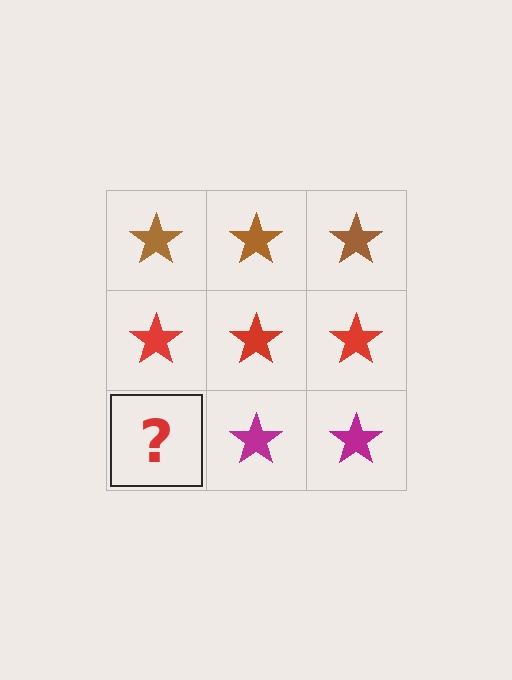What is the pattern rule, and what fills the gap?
The rule is that each row has a consistent color. The gap should be filled with a magenta star.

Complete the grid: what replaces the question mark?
The question mark should be replaced with a magenta star.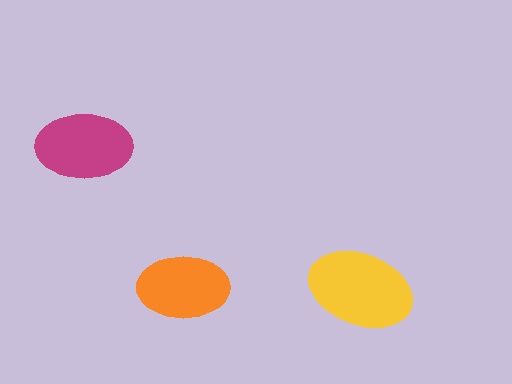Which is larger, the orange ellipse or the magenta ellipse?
The magenta one.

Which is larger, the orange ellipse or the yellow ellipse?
The yellow one.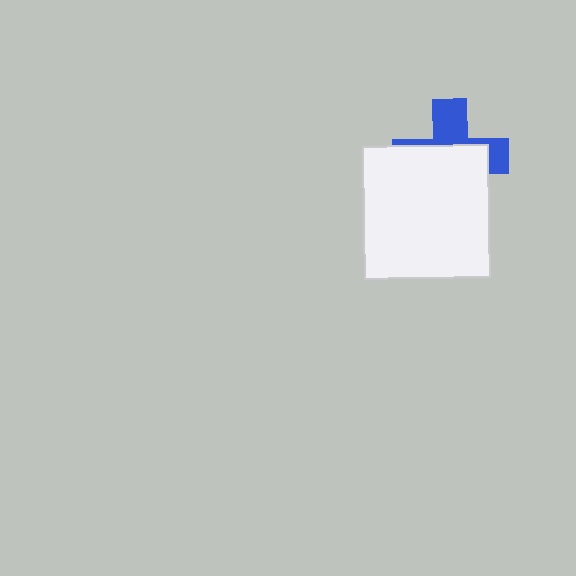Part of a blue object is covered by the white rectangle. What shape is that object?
It is a cross.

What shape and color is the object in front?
The object in front is a white rectangle.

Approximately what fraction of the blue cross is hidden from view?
Roughly 62% of the blue cross is hidden behind the white rectangle.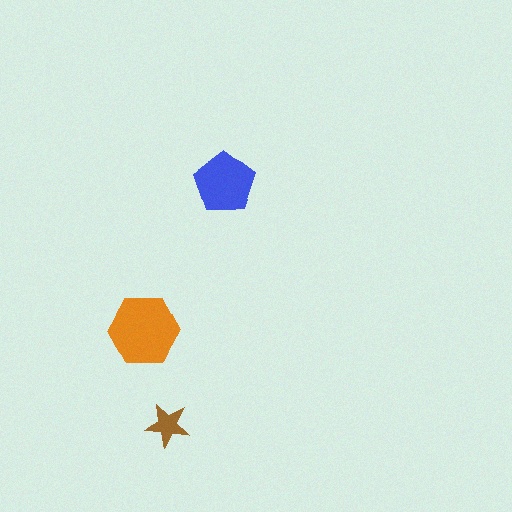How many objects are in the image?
There are 3 objects in the image.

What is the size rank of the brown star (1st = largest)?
3rd.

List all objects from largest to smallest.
The orange hexagon, the blue pentagon, the brown star.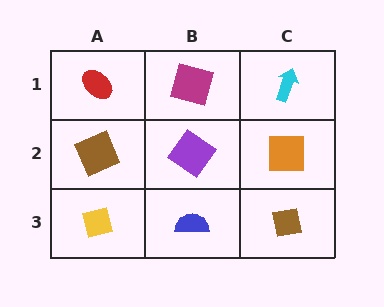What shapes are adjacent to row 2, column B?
A magenta square (row 1, column B), a blue semicircle (row 3, column B), a brown square (row 2, column A), an orange square (row 2, column C).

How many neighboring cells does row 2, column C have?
3.